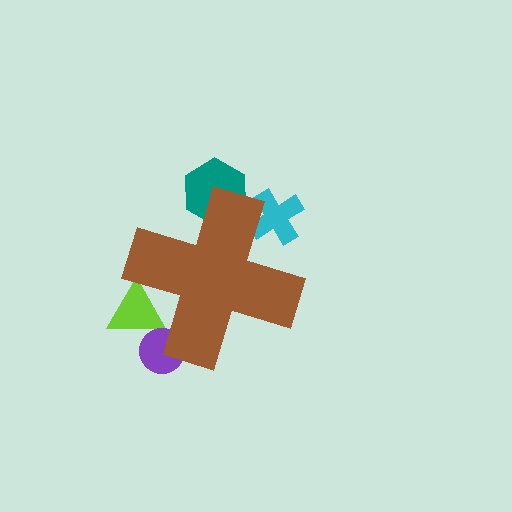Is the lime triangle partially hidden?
Yes, the lime triangle is partially hidden behind the brown cross.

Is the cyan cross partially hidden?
Yes, the cyan cross is partially hidden behind the brown cross.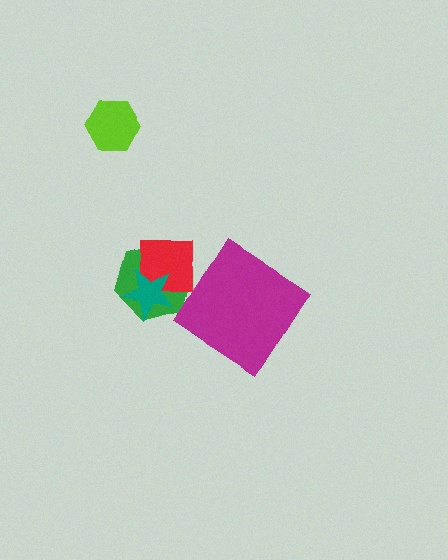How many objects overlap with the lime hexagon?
0 objects overlap with the lime hexagon.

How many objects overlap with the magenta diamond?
0 objects overlap with the magenta diamond.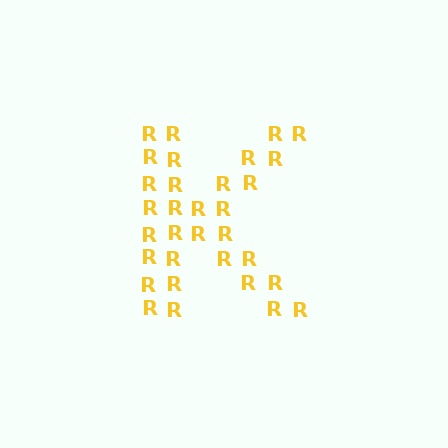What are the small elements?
The small elements are letter R's.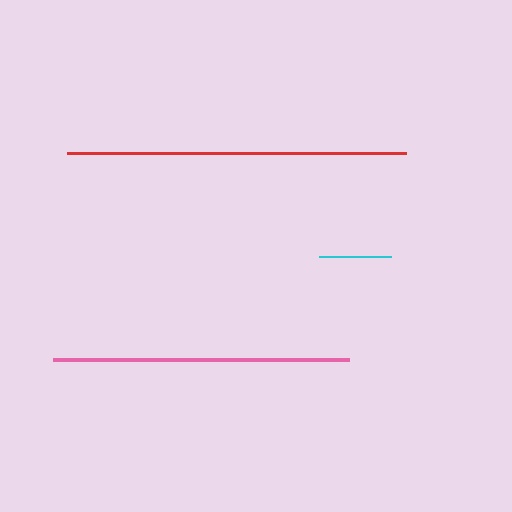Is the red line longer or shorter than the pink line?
The red line is longer than the pink line.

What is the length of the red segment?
The red segment is approximately 340 pixels long.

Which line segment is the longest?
The red line is the longest at approximately 340 pixels.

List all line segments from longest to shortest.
From longest to shortest: red, pink, cyan.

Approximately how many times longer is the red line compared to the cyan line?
The red line is approximately 4.7 times the length of the cyan line.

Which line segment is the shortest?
The cyan line is the shortest at approximately 72 pixels.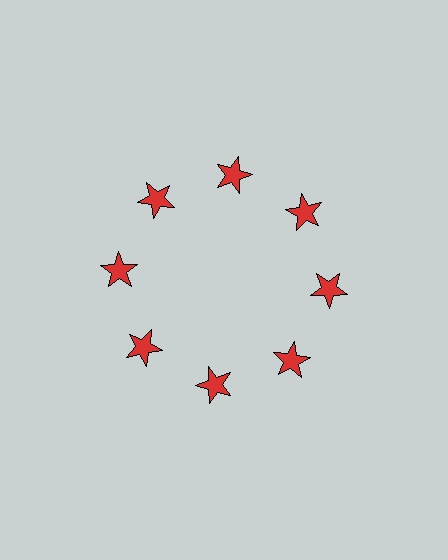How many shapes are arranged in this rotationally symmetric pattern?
There are 8 shapes, arranged in 8 groups of 1.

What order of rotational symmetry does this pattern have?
This pattern has 8-fold rotational symmetry.